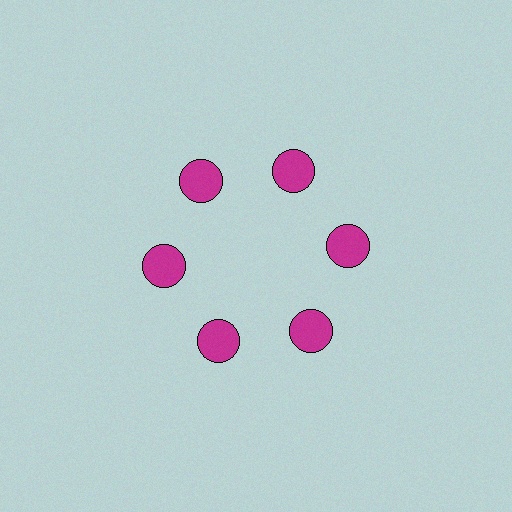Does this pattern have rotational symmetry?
Yes, this pattern has 6-fold rotational symmetry. It looks the same after rotating 60 degrees around the center.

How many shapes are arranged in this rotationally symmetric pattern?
There are 6 shapes, arranged in 6 groups of 1.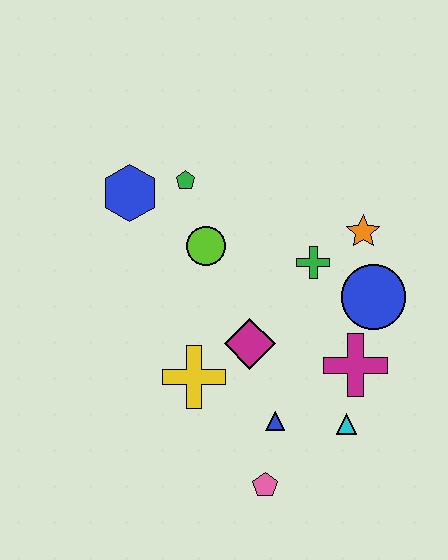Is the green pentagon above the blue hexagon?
Yes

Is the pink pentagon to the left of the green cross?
Yes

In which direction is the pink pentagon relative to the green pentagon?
The pink pentagon is below the green pentagon.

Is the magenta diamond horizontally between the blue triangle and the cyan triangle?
No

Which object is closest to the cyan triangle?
The magenta cross is closest to the cyan triangle.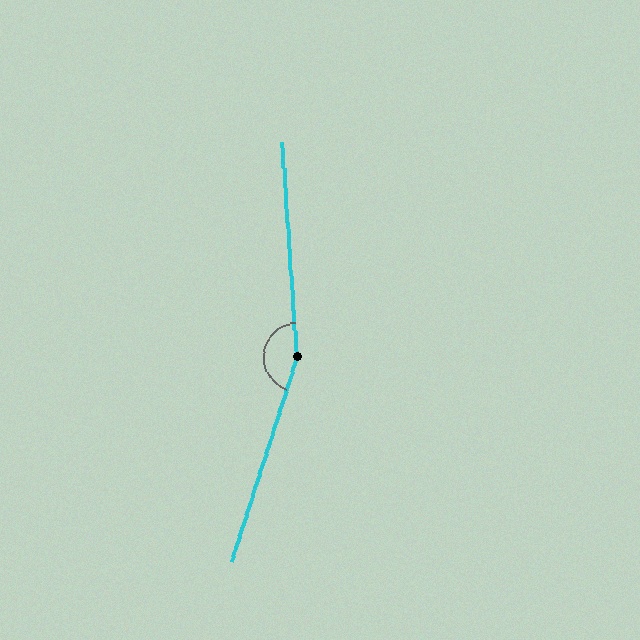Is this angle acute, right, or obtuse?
It is obtuse.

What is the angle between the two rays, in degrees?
Approximately 158 degrees.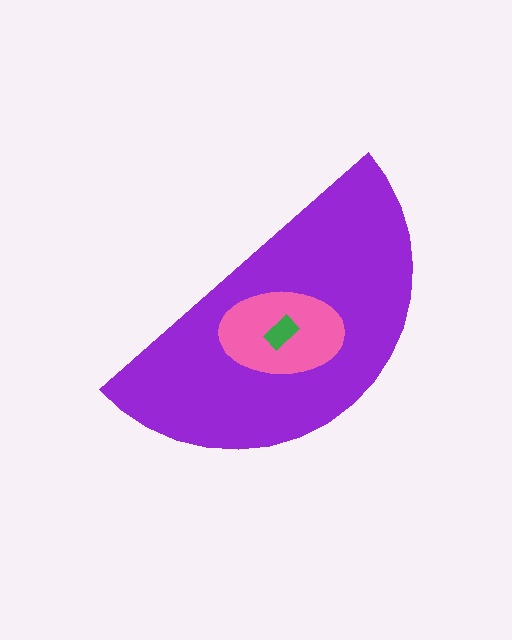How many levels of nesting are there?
3.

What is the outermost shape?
The purple semicircle.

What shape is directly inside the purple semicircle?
The pink ellipse.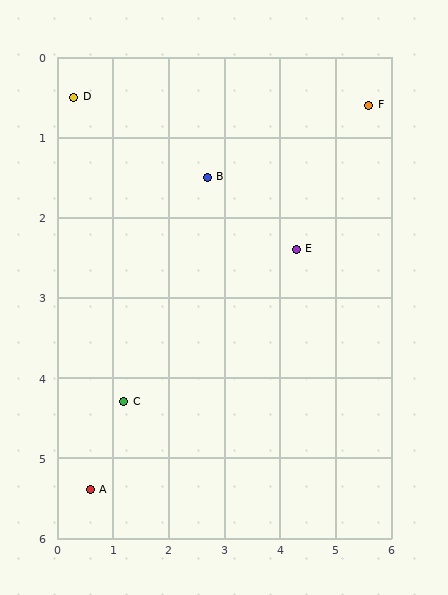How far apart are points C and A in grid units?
Points C and A are about 1.3 grid units apart.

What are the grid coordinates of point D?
Point D is at approximately (0.3, 0.5).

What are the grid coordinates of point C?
Point C is at approximately (1.2, 4.3).